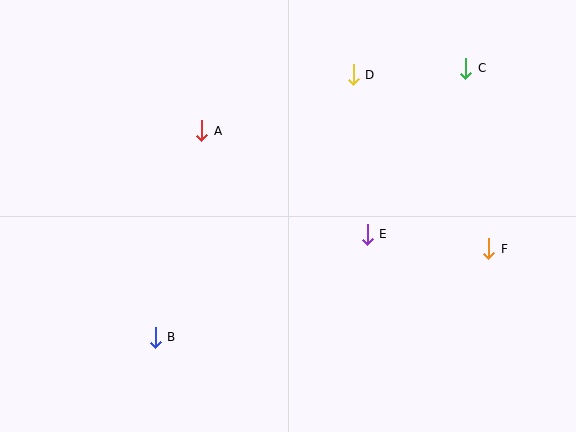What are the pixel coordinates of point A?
Point A is at (202, 131).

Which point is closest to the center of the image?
Point E at (367, 234) is closest to the center.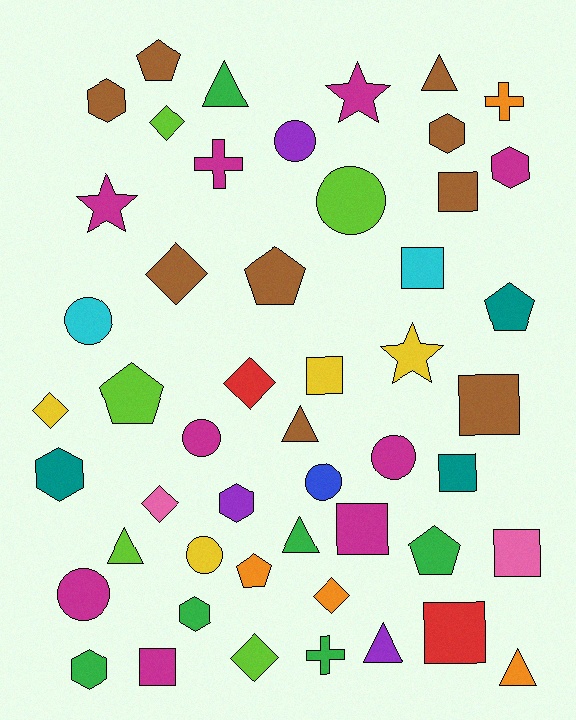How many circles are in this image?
There are 8 circles.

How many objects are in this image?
There are 50 objects.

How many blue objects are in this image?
There is 1 blue object.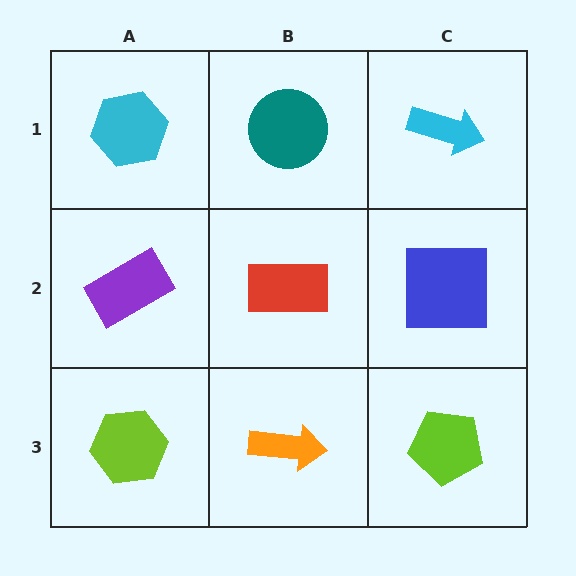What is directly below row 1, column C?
A blue square.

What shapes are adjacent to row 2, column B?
A teal circle (row 1, column B), an orange arrow (row 3, column B), a purple rectangle (row 2, column A), a blue square (row 2, column C).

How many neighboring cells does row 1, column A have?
2.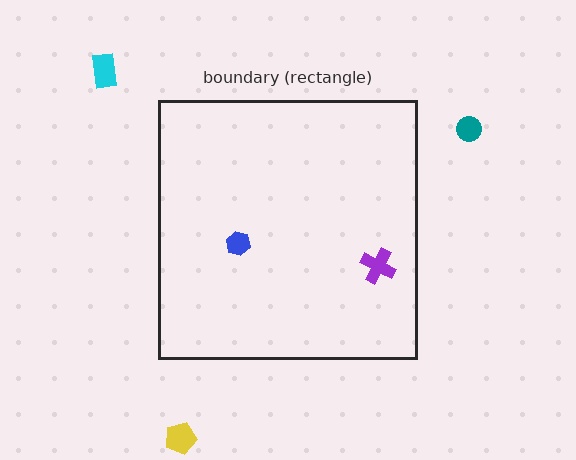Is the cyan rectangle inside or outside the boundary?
Outside.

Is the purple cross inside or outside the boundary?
Inside.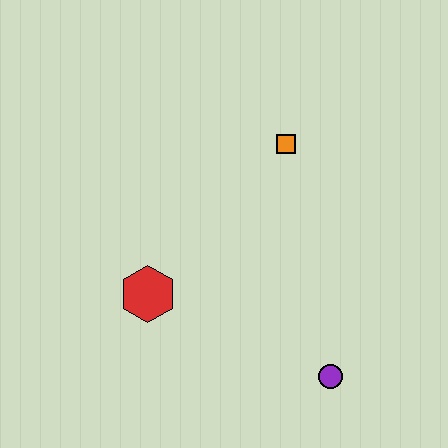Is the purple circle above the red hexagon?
No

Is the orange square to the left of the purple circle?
Yes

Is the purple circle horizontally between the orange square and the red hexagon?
No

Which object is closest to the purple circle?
The red hexagon is closest to the purple circle.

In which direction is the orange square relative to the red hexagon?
The orange square is above the red hexagon.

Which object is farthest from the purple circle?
The orange square is farthest from the purple circle.